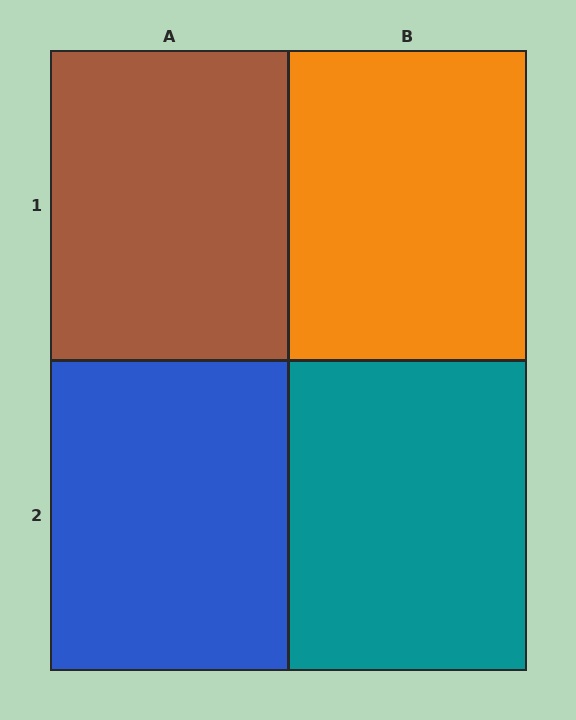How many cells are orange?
1 cell is orange.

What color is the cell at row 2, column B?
Teal.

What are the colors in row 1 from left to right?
Brown, orange.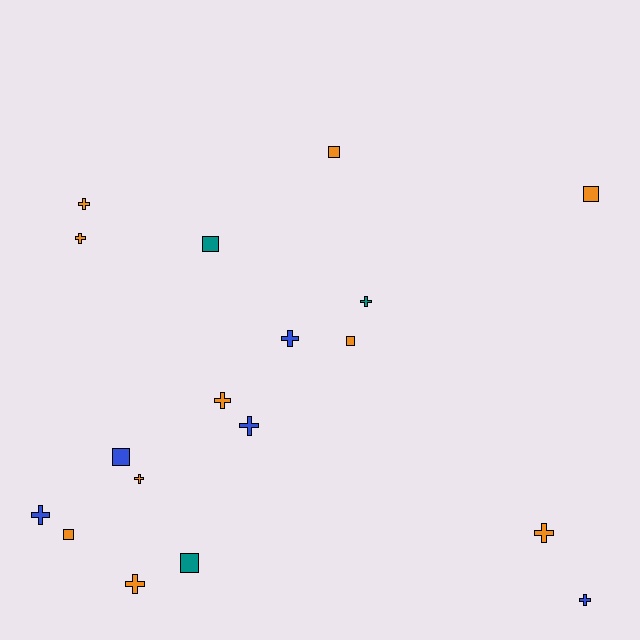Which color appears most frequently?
Orange, with 10 objects.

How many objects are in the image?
There are 18 objects.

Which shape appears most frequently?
Cross, with 11 objects.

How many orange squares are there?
There are 4 orange squares.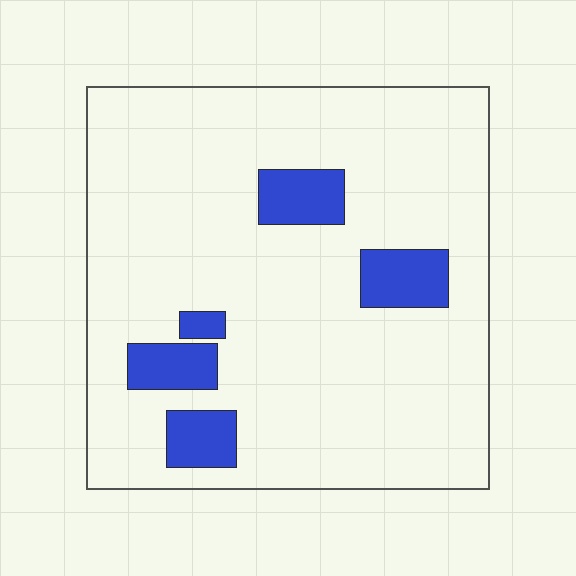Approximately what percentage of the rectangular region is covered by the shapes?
Approximately 10%.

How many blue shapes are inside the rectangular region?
5.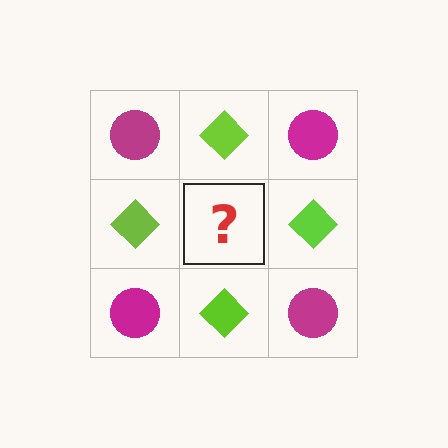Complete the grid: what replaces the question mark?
The question mark should be replaced with a magenta circle.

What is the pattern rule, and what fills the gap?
The rule is that it alternates magenta circle and lime diamond in a checkerboard pattern. The gap should be filled with a magenta circle.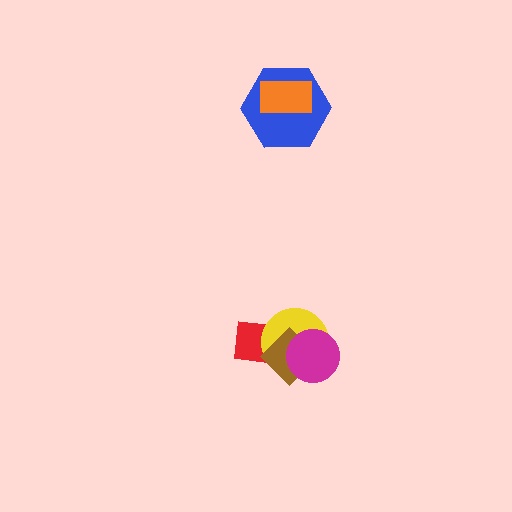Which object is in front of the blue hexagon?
The orange rectangle is in front of the blue hexagon.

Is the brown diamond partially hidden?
Yes, it is partially covered by another shape.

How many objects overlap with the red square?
2 objects overlap with the red square.